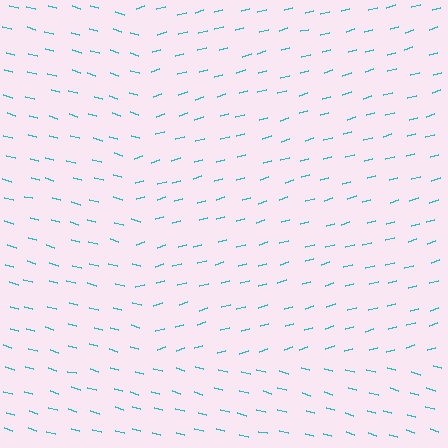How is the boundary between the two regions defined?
The boundary is defined purely by a change in line orientation (approximately 31 degrees difference). All lines are the same color and thickness.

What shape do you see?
I see a rectangle.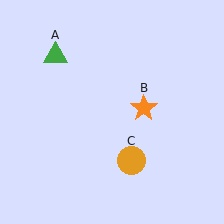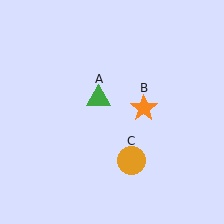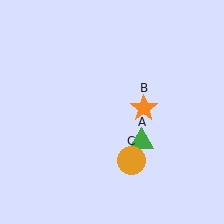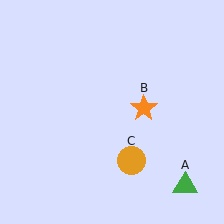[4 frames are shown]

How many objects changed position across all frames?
1 object changed position: green triangle (object A).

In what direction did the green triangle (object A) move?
The green triangle (object A) moved down and to the right.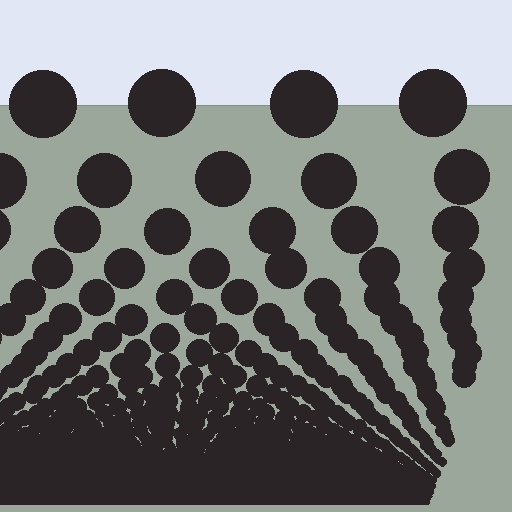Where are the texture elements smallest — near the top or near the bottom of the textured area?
Near the bottom.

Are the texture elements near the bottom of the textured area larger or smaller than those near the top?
Smaller. The gradient is inverted — elements near the bottom are smaller and denser.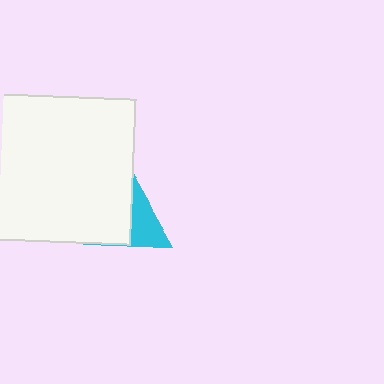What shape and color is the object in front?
The object in front is a white square.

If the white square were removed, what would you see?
You would see the complete cyan triangle.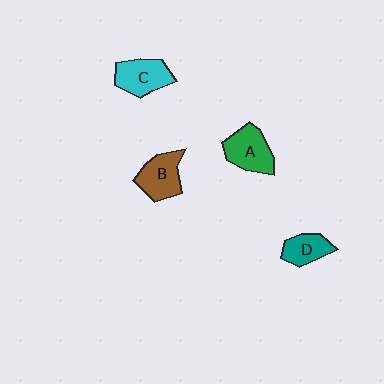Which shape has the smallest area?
Shape D (teal).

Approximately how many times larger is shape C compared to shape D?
Approximately 1.4 times.